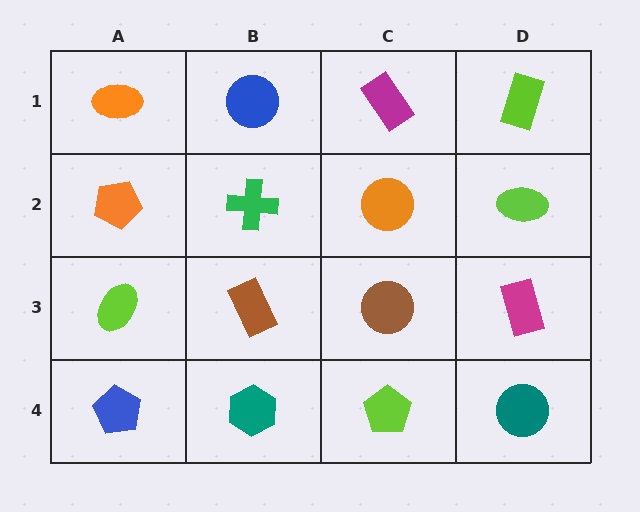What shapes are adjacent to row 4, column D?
A magenta rectangle (row 3, column D), a lime pentagon (row 4, column C).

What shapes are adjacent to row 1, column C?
An orange circle (row 2, column C), a blue circle (row 1, column B), a lime rectangle (row 1, column D).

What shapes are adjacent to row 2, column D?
A lime rectangle (row 1, column D), a magenta rectangle (row 3, column D), an orange circle (row 2, column C).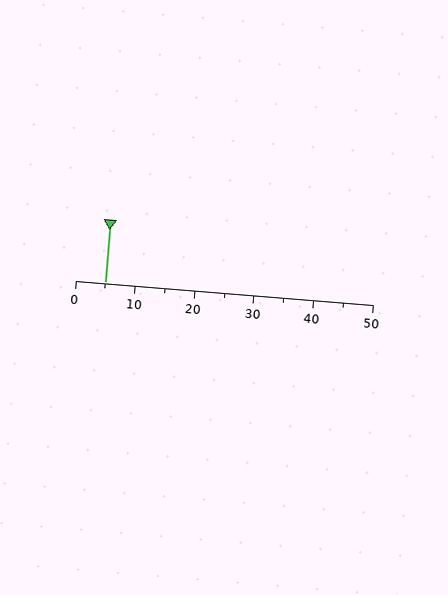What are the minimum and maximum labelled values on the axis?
The axis runs from 0 to 50.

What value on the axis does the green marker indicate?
The marker indicates approximately 5.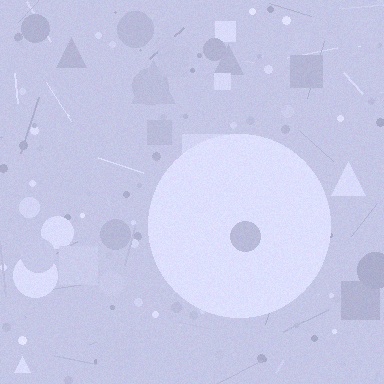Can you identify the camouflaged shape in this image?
The camouflaged shape is a circle.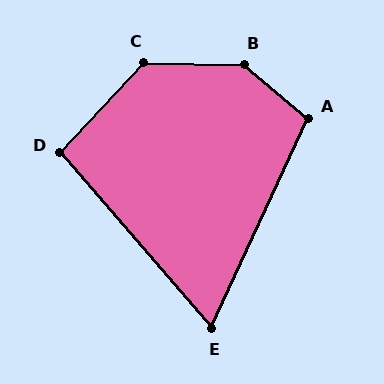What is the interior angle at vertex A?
Approximately 105 degrees (obtuse).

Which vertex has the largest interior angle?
B, at approximately 141 degrees.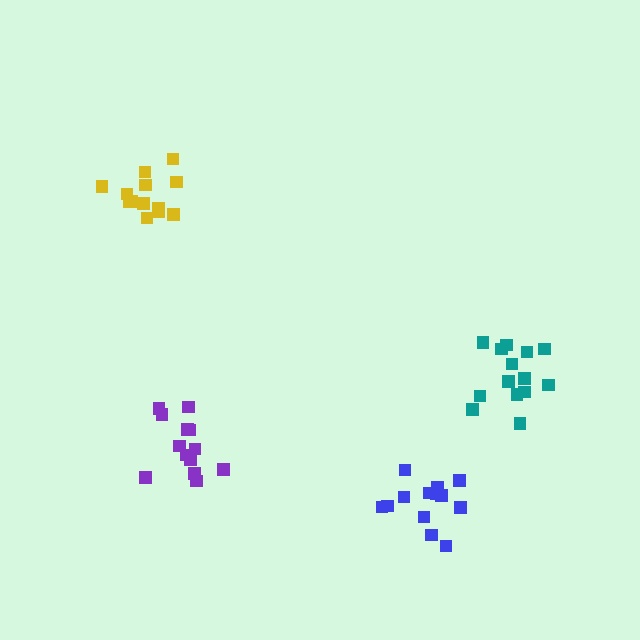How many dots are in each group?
Group 1: 13 dots, Group 2: 13 dots, Group 3: 14 dots, Group 4: 13 dots (53 total).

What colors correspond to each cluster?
The clusters are colored: yellow, purple, teal, blue.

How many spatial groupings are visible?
There are 4 spatial groupings.